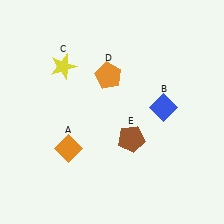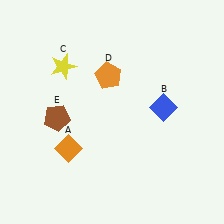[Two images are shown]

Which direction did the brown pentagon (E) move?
The brown pentagon (E) moved left.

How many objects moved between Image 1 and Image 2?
1 object moved between the two images.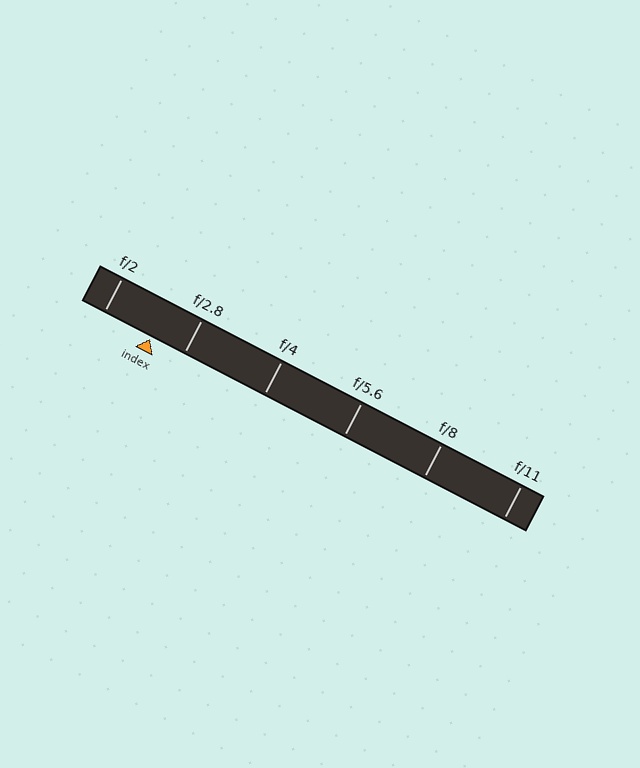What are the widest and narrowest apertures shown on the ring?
The widest aperture shown is f/2 and the narrowest is f/11.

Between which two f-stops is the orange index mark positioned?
The index mark is between f/2 and f/2.8.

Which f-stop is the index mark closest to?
The index mark is closest to f/2.8.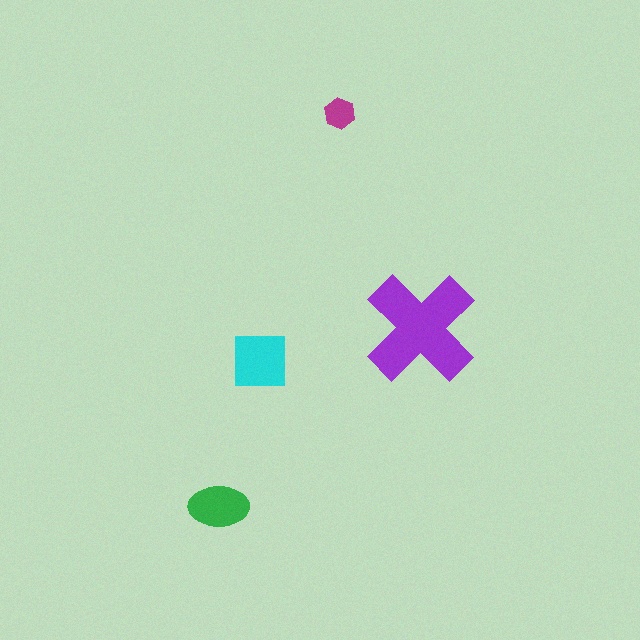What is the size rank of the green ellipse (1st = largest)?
3rd.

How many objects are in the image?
There are 4 objects in the image.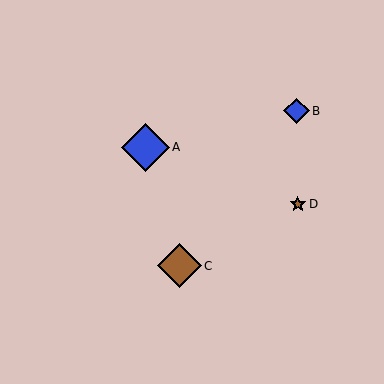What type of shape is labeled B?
Shape B is a blue diamond.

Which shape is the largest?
The blue diamond (labeled A) is the largest.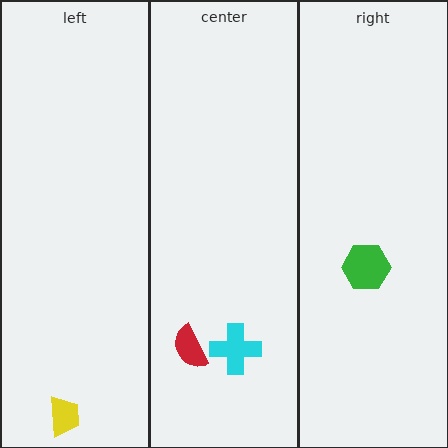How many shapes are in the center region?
2.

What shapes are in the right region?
The green hexagon.